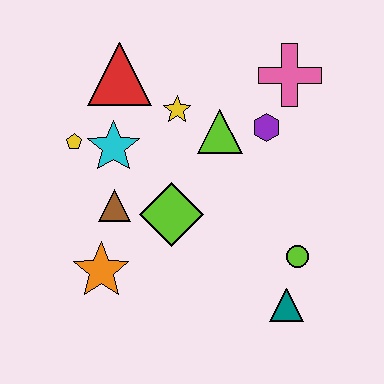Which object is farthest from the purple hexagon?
The orange star is farthest from the purple hexagon.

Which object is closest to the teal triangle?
The lime circle is closest to the teal triangle.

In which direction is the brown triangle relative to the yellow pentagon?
The brown triangle is below the yellow pentagon.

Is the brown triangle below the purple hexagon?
Yes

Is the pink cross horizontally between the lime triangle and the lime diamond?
No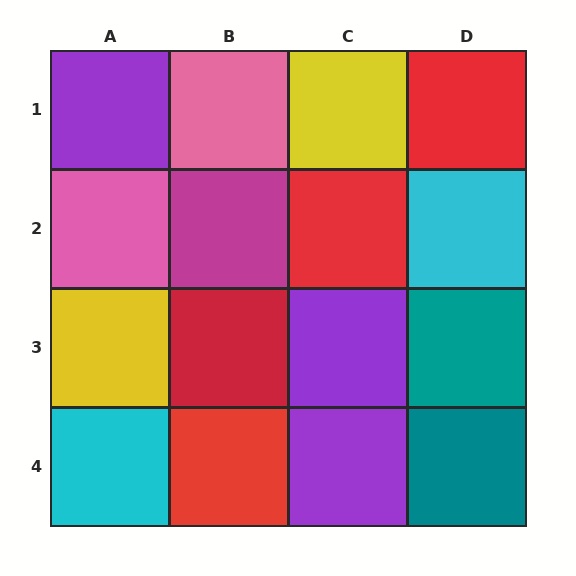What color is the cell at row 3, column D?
Teal.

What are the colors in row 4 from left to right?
Cyan, red, purple, teal.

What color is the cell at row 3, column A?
Yellow.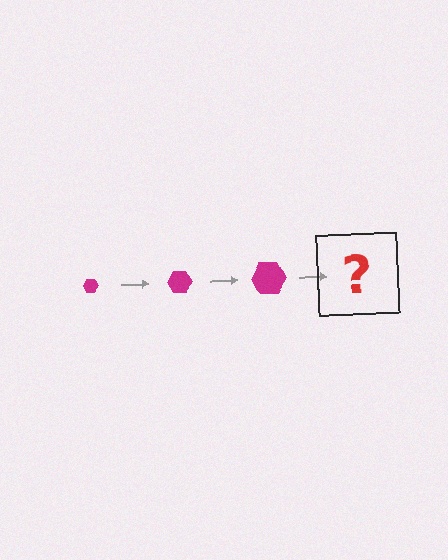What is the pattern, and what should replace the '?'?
The pattern is that the hexagon gets progressively larger each step. The '?' should be a magenta hexagon, larger than the previous one.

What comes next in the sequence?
The next element should be a magenta hexagon, larger than the previous one.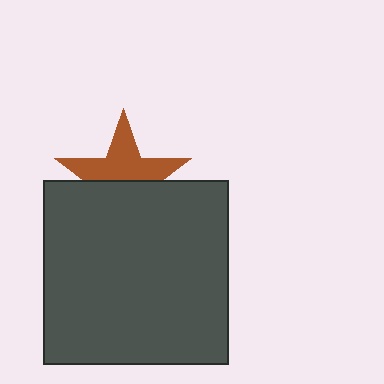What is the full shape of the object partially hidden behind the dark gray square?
The partially hidden object is a brown star.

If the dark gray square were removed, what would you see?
You would see the complete brown star.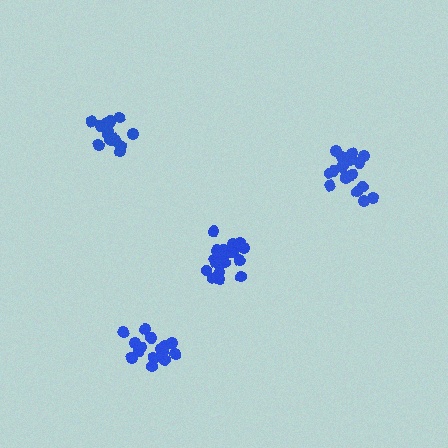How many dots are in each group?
Group 1: 18 dots, Group 2: 18 dots, Group 3: 18 dots, Group 4: 14 dots (68 total).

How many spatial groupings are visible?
There are 4 spatial groupings.